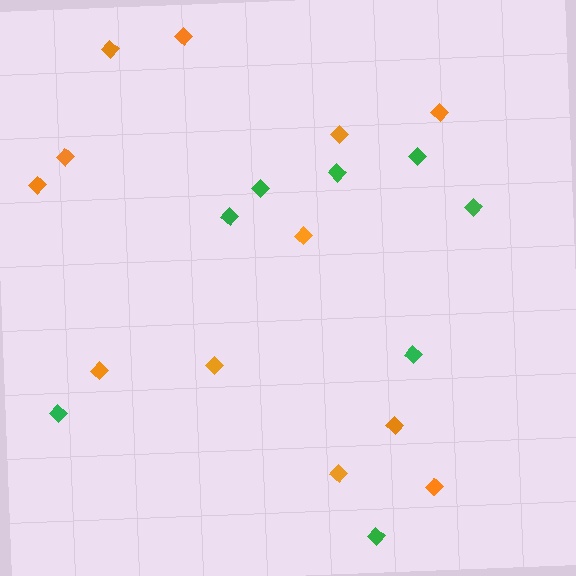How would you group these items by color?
There are 2 groups: one group of green diamonds (8) and one group of orange diamonds (12).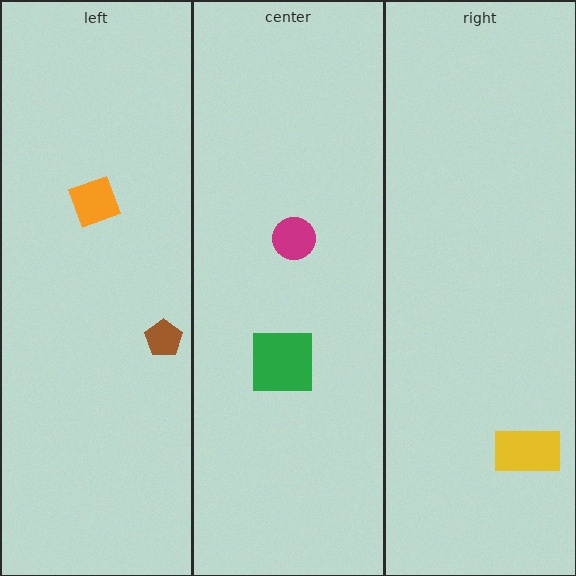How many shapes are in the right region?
1.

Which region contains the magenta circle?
The center region.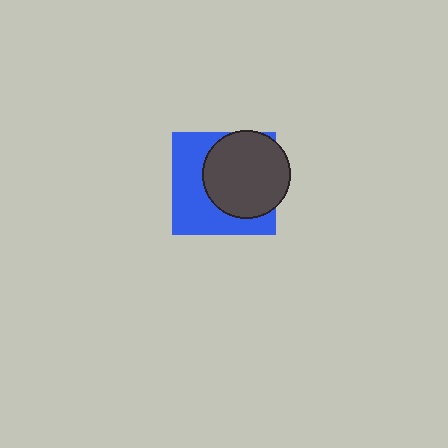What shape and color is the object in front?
The object in front is a dark gray circle.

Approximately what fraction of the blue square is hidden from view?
Roughly 51% of the blue square is hidden behind the dark gray circle.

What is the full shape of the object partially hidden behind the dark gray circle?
The partially hidden object is a blue square.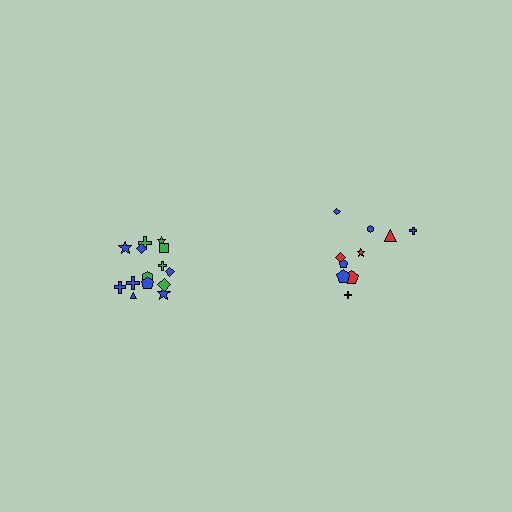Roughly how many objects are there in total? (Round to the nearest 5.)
Roughly 25 objects in total.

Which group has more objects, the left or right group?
The left group.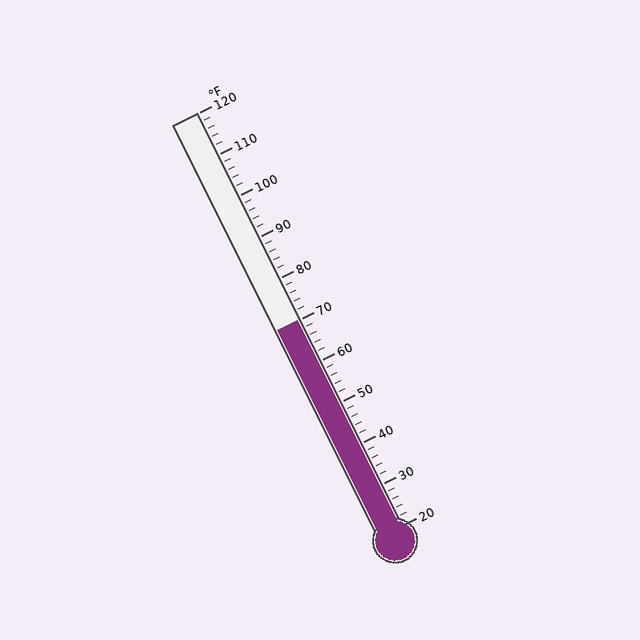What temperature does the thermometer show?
The thermometer shows approximately 70°F.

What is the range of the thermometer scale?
The thermometer scale ranges from 20°F to 120°F.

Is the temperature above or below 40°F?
The temperature is above 40°F.